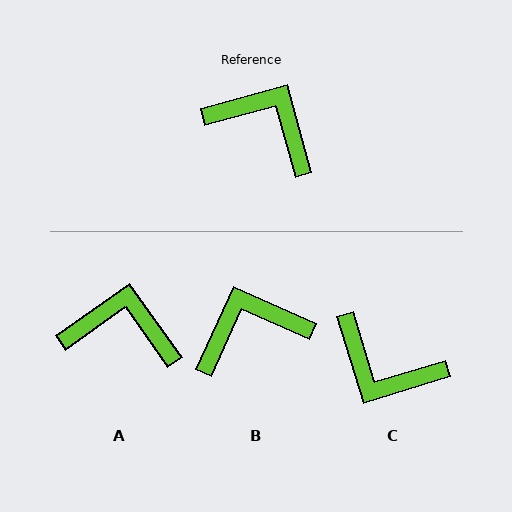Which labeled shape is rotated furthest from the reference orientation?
C, about 178 degrees away.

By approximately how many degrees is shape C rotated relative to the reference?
Approximately 178 degrees clockwise.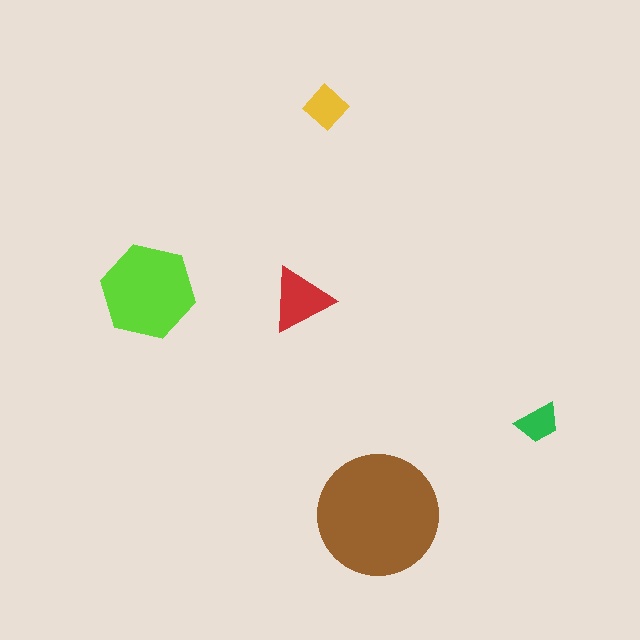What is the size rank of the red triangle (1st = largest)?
3rd.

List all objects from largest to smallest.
The brown circle, the lime hexagon, the red triangle, the yellow diamond, the green trapezoid.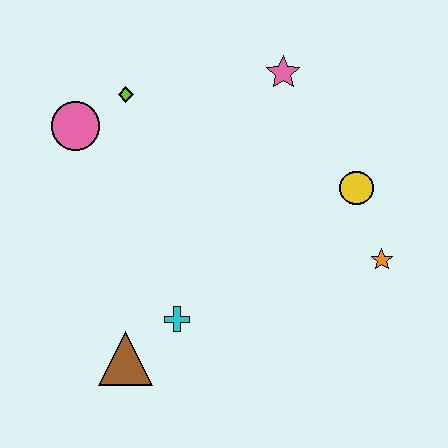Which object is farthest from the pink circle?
The orange star is farthest from the pink circle.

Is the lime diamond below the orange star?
No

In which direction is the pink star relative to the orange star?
The pink star is above the orange star.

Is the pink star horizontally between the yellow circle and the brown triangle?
Yes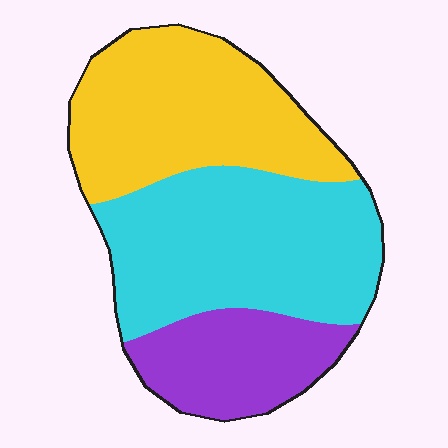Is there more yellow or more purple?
Yellow.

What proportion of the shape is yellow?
Yellow takes up about three eighths (3/8) of the shape.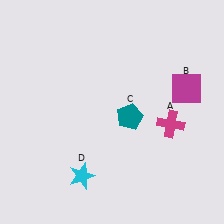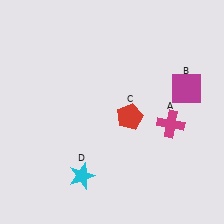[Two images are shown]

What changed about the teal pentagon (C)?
In Image 1, C is teal. In Image 2, it changed to red.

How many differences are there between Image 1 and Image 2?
There is 1 difference between the two images.